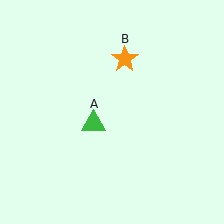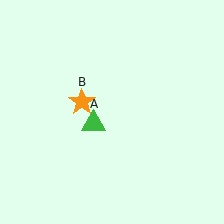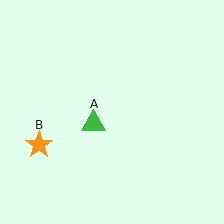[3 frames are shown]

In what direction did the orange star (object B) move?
The orange star (object B) moved down and to the left.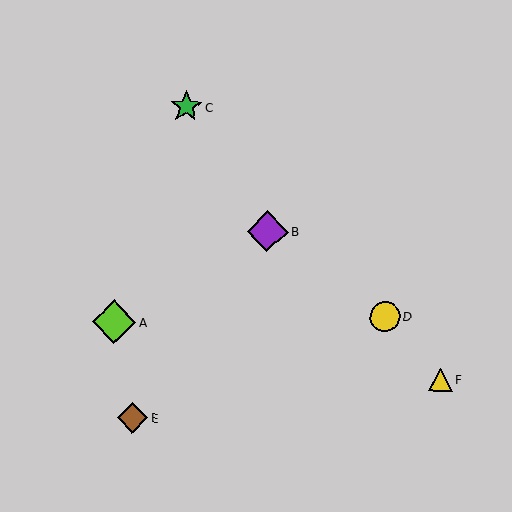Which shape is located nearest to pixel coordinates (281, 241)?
The purple diamond (labeled B) at (267, 231) is nearest to that location.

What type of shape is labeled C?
Shape C is a green star.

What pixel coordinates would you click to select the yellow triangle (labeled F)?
Click at (440, 379) to select the yellow triangle F.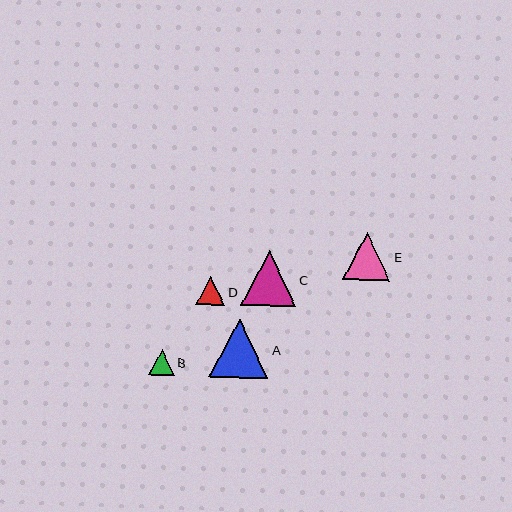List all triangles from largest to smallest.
From largest to smallest: A, C, E, D, B.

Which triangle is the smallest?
Triangle B is the smallest with a size of approximately 26 pixels.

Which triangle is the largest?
Triangle A is the largest with a size of approximately 59 pixels.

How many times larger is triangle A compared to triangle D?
Triangle A is approximately 2.0 times the size of triangle D.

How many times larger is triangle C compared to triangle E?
Triangle C is approximately 1.2 times the size of triangle E.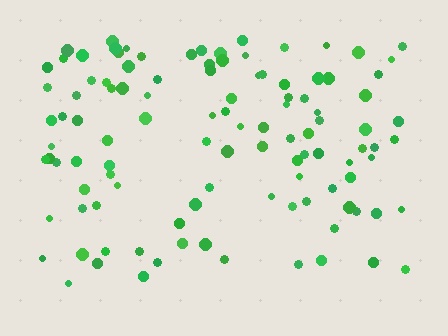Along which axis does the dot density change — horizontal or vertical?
Vertical.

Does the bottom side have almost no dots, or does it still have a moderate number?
Still a moderate number, just noticeably fewer than the top.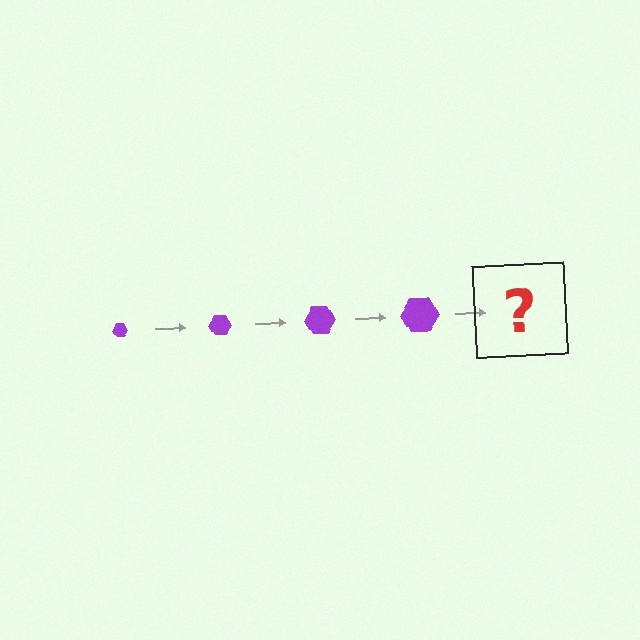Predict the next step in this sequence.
The next step is a purple hexagon, larger than the previous one.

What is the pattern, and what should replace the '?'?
The pattern is that the hexagon gets progressively larger each step. The '?' should be a purple hexagon, larger than the previous one.